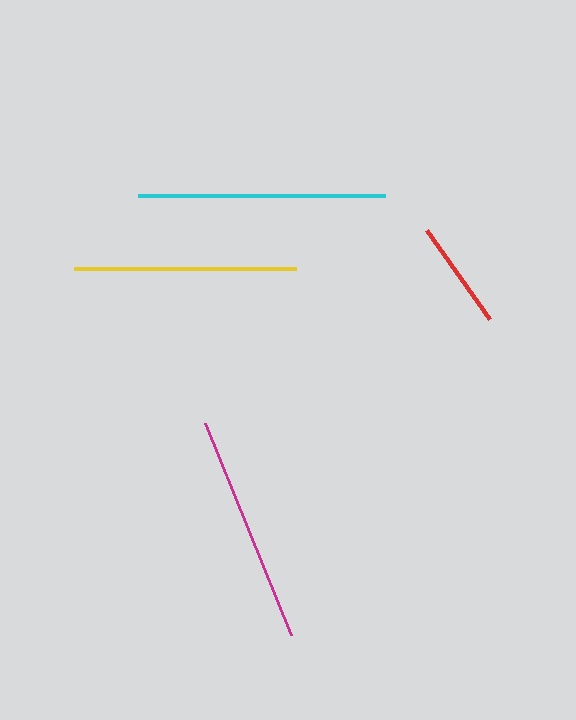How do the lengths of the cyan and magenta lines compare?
The cyan and magenta lines are approximately the same length.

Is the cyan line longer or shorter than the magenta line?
The cyan line is longer than the magenta line.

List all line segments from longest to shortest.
From longest to shortest: cyan, magenta, yellow, red.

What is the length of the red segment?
The red segment is approximately 109 pixels long.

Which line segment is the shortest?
The red line is the shortest at approximately 109 pixels.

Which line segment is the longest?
The cyan line is the longest at approximately 246 pixels.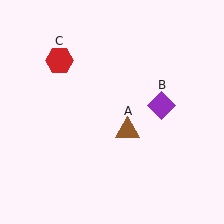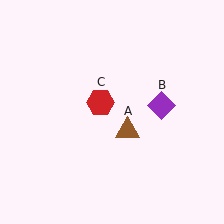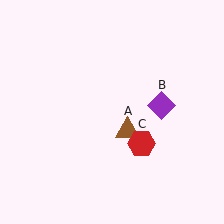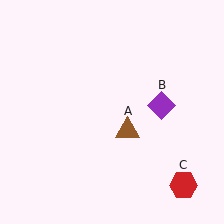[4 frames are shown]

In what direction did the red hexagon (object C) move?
The red hexagon (object C) moved down and to the right.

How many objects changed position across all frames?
1 object changed position: red hexagon (object C).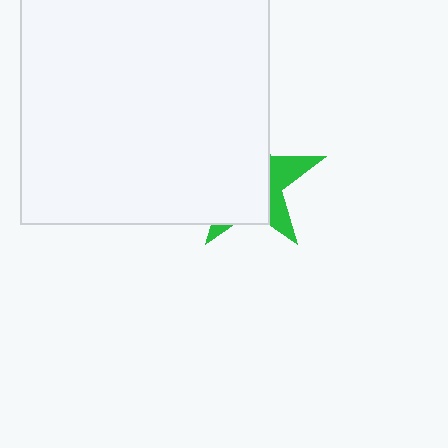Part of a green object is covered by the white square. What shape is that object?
It is a star.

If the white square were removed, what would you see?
You would see the complete green star.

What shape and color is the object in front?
The object in front is a white square.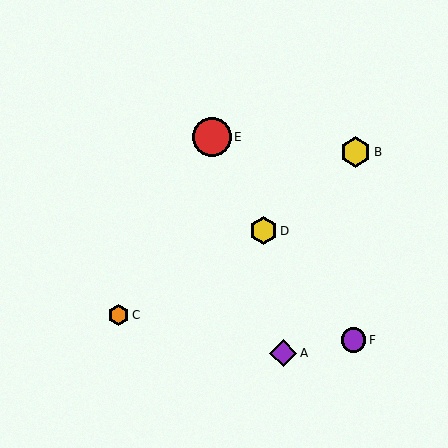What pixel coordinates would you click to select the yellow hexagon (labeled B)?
Click at (356, 152) to select the yellow hexagon B.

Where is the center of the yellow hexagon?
The center of the yellow hexagon is at (263, 231).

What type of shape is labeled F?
Shape F is a purple circle.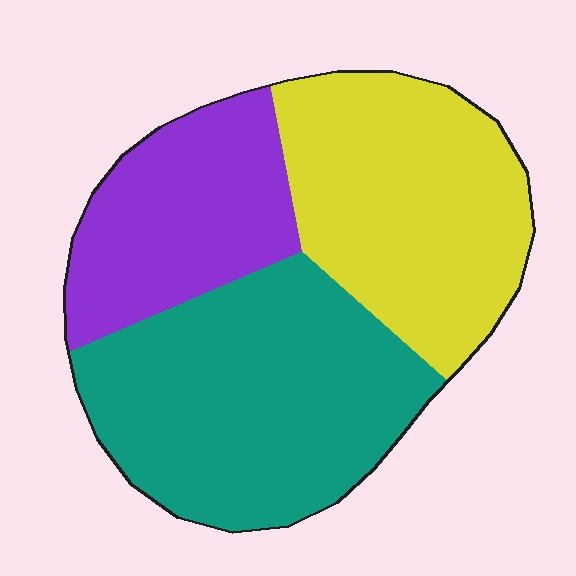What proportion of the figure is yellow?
Yellow covers about 35% of the figure.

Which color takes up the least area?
Purple, at roughly 25%.